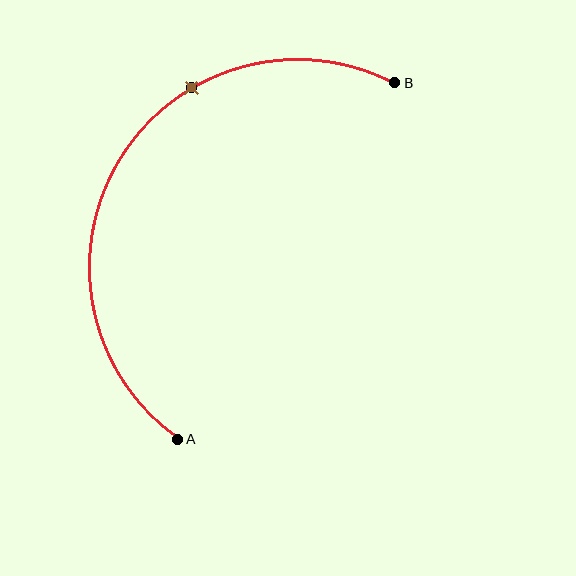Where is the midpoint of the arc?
The arc midpoint is the point on the curve farthest from the straight line joining A and B. It sits to the left of that line.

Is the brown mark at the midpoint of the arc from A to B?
No. The brown mark lies on the arc but is closer to endpoint B. The arc midpoint would be at the point on the curve equidistant along the arc from both A and B.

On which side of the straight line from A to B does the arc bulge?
The arc bulges to the left of the straight line connecting A and B.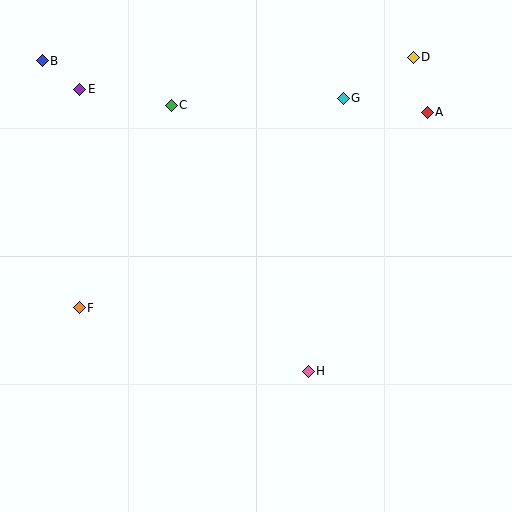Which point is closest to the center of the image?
Point H at (308, 371) is closest to the center.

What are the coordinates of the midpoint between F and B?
The midpoint between F and B is at (61, 184).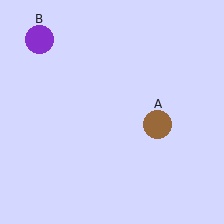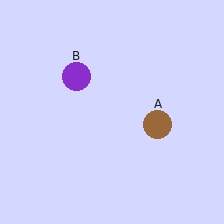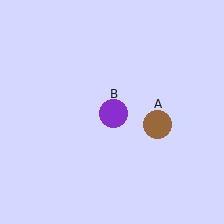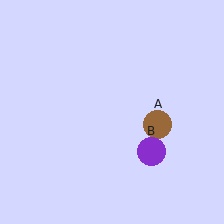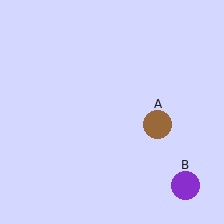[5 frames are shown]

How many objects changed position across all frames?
1 object changed position: purple circle (object B).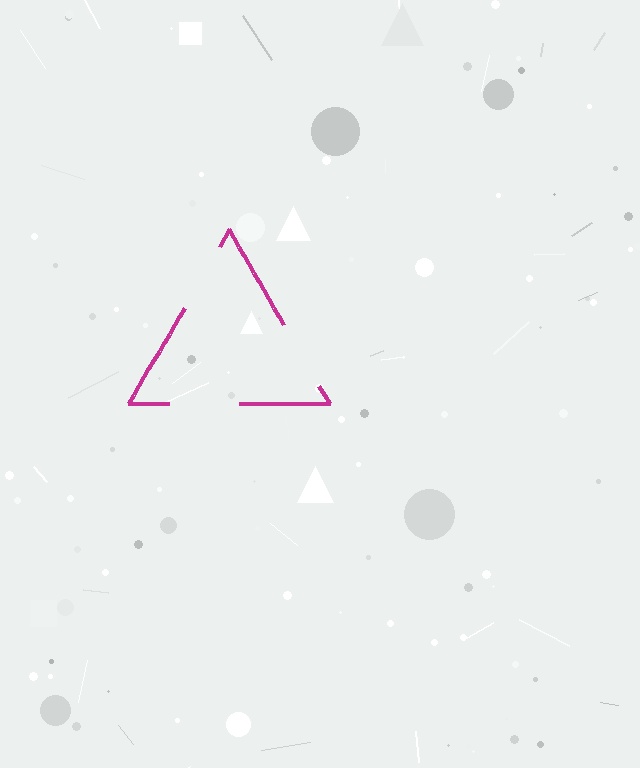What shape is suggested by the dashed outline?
The dashed outline suggests a triangle.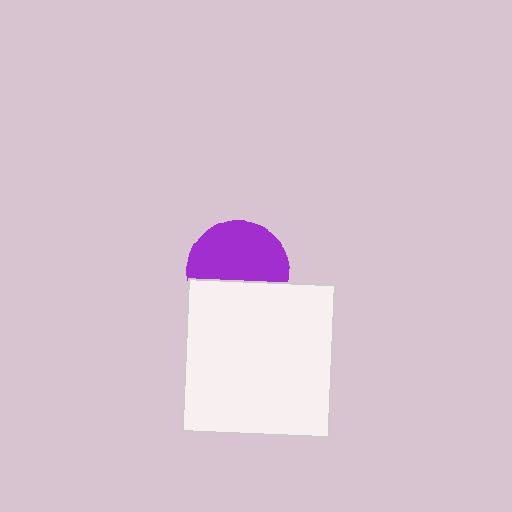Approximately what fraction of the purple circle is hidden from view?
Roughly 38% of the purple circle is hidden behind the white rectangle.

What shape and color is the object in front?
The object in front is a white rectangle.